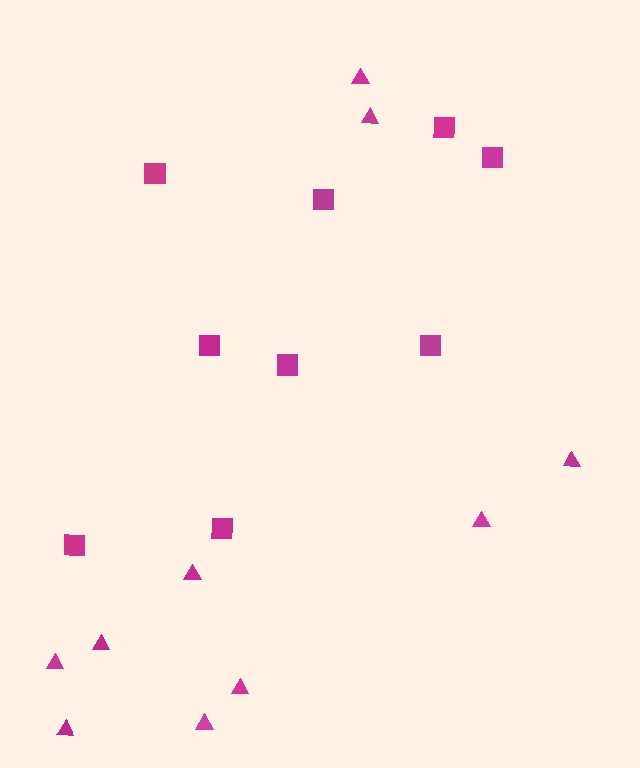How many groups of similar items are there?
There are 2 groups: one group of triangles (10) and one group of squares (9).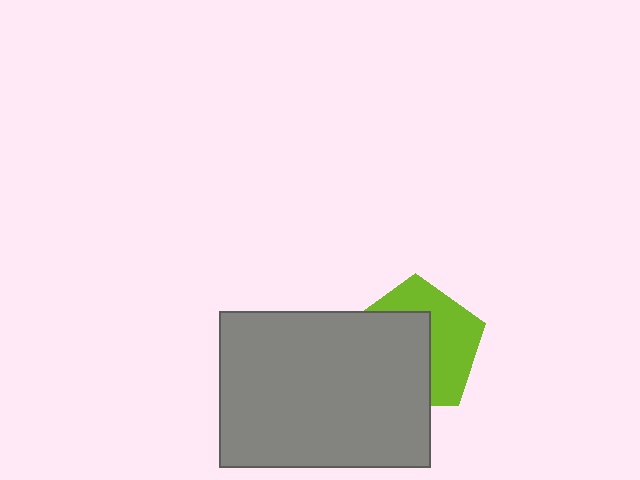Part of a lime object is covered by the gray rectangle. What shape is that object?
It is a pentagon.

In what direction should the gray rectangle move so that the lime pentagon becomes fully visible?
The gray rectangle should move toward the lower-left. That is the shortest direction to clear the overlap and leave the lime pentagon fully visible.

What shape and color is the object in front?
The object in front is a gray rectangle.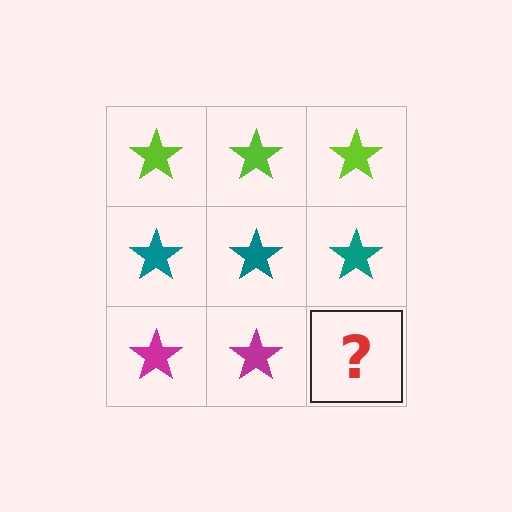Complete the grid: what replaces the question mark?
The question mark should be replaced with a magenta star.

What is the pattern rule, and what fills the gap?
The rule is that each row has a consistent color. The gap should be filled with a magenta star.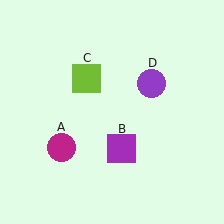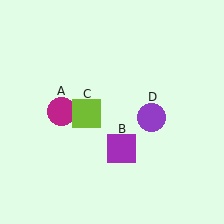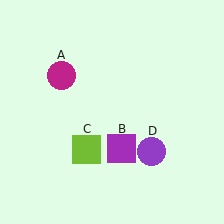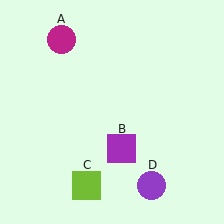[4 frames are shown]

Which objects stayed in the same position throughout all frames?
Purple square (object B) remained stationary.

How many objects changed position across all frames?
3 objects changed position: magenta circle (object A), lime square (object C), purple circle (object D).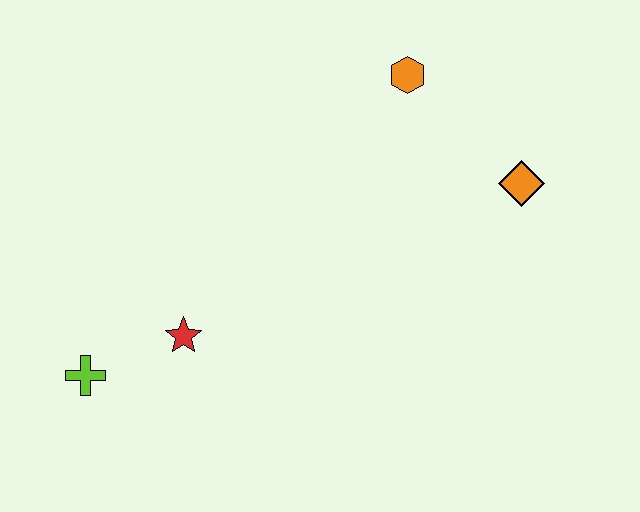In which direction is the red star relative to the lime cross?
The red star is to the right of the lime cross.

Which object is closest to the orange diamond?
The orange hexagon is closest to the orange diamond.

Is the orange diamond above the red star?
Yes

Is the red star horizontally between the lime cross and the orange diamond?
Yes